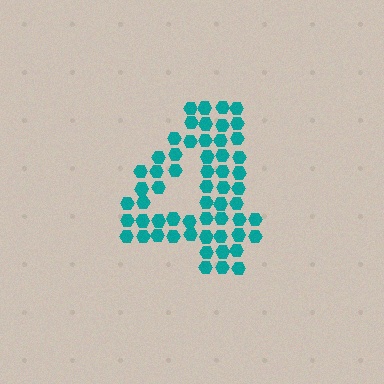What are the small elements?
The small elements are hexagons.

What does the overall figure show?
The overall figure shows the digit 4.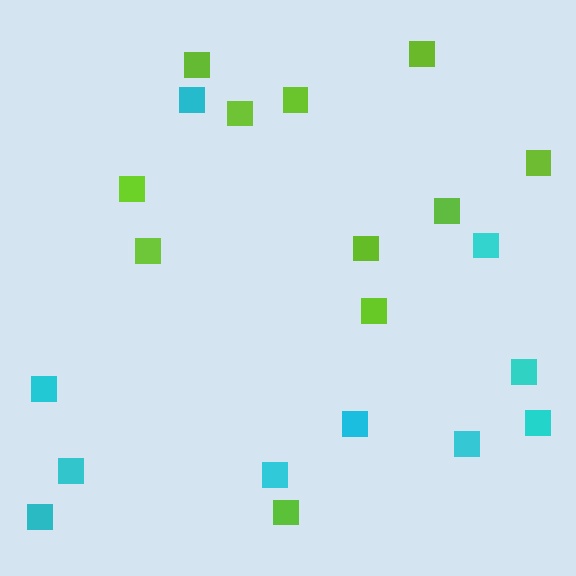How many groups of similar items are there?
There are 2 groups: one group of lime squares (11) and one group of cyan squares (10).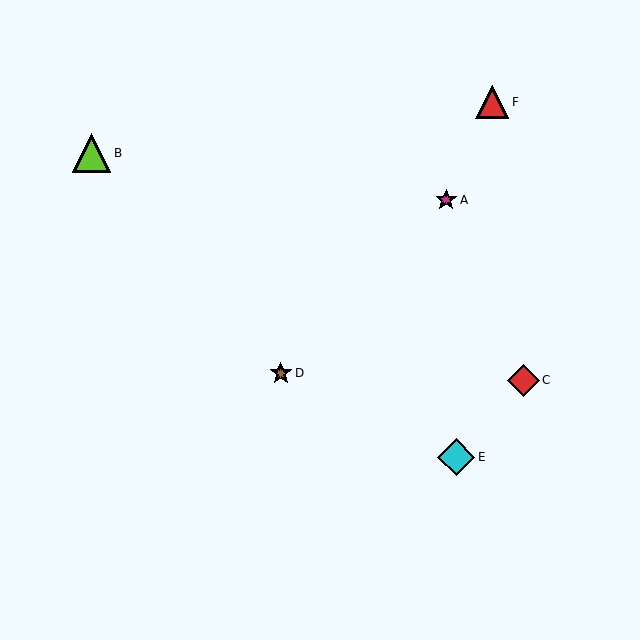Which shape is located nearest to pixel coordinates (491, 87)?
The red triangle (labeled F) at (492, 102) is nearest to that location.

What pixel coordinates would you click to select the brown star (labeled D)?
Click at (281, 373) to select the brown star D.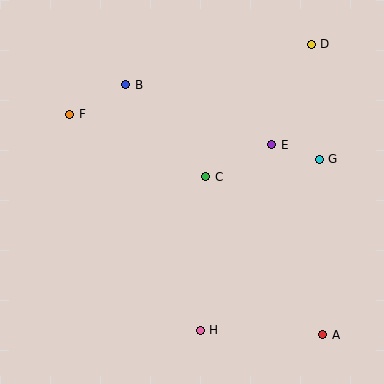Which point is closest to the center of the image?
Point C at (206, 177) is closest to the center.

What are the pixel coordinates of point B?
Point B is at (126, 85).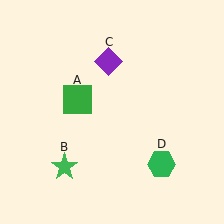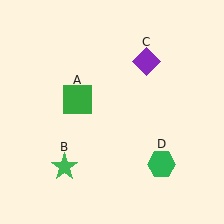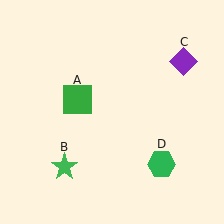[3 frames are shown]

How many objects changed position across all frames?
1 object changed position: purple diamond (object C).